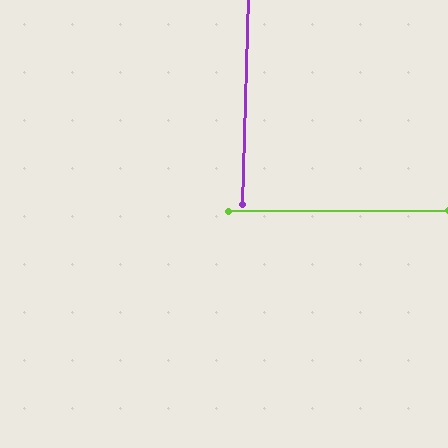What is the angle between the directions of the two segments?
Approximately 88 degrees.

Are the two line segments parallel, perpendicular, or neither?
Perpendicular — they meet at approximately 88°.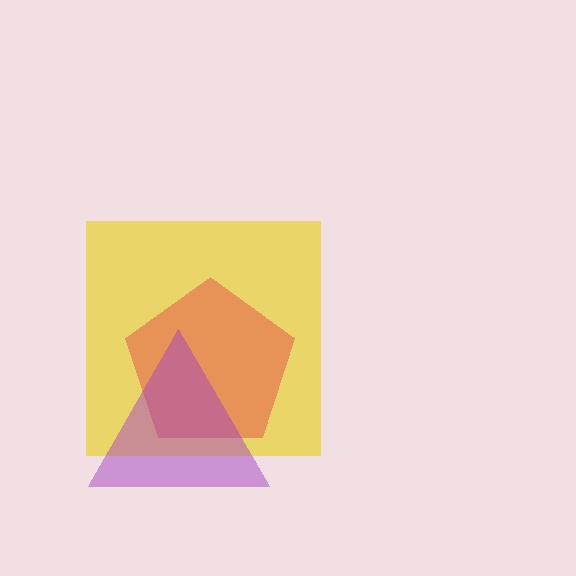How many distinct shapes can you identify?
There are 3 distinct shapes: a yellow square, a red pentagon, a purple triangle.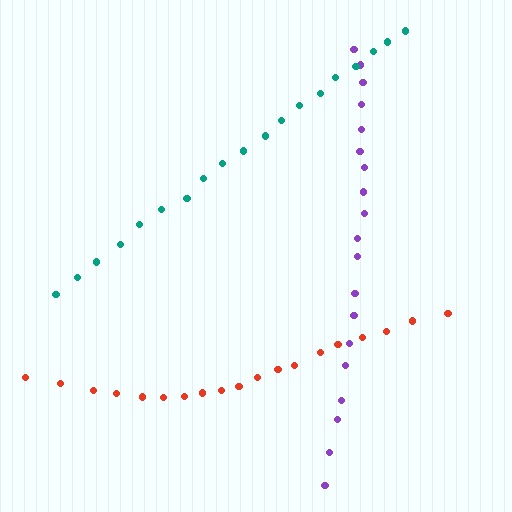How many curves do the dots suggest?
There are 3 distinct paths.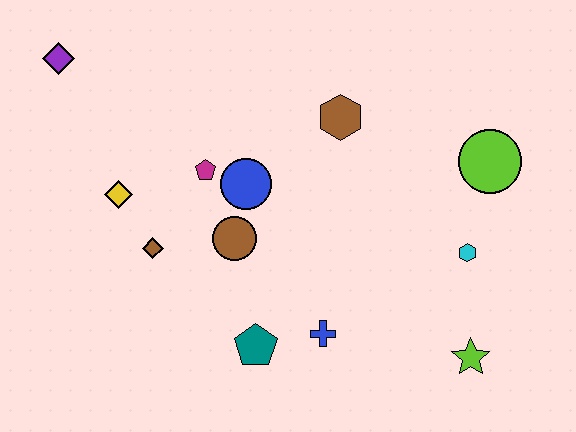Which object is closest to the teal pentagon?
The blue cross is closest to the teal pentagon.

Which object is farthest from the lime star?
The purple diamond is farthest from the lime star.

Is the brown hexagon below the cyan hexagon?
No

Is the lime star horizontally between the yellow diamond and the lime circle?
Yes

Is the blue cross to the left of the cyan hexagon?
Yes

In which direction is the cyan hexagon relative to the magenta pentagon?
The cyan hexagon is to the right of the magenta pentagon.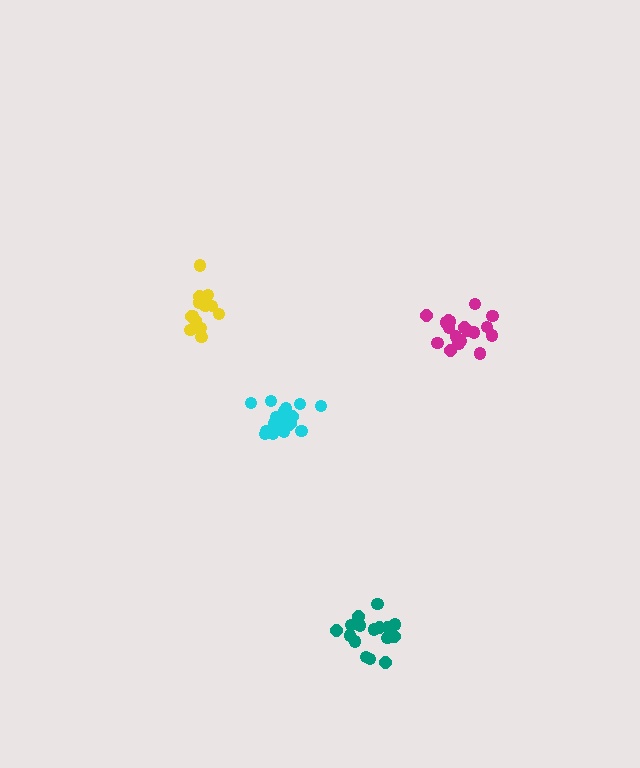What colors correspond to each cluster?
The clusters are colored: teal, yellow, cyan, magenta.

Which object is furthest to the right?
The magenta cluster is rightmost.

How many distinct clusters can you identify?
There are 4 distinct clusters.